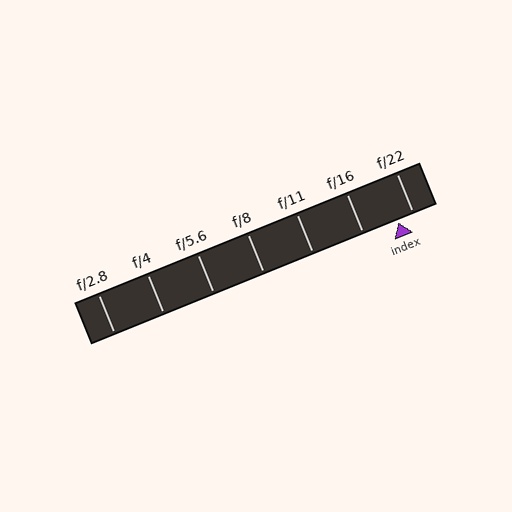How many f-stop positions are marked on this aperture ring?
There are 7 f-stop positions marked.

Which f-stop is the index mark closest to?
The index mark is closest to f/22.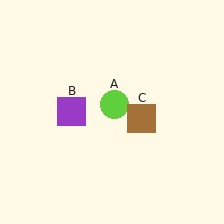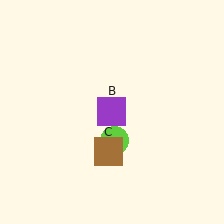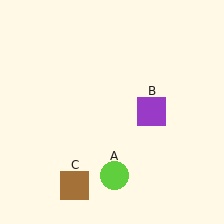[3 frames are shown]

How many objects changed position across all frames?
3 objects changed position: lime circle (object A), purple square (object B), brown square (object C).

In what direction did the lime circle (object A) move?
The lime circle (object A) moved down.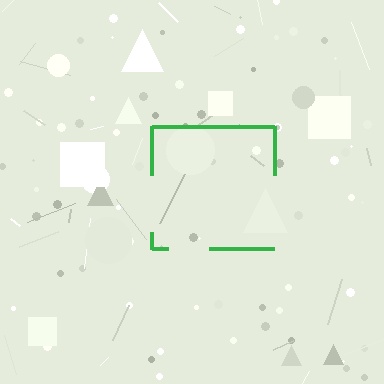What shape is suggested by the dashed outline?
The dashed outline suggests a square.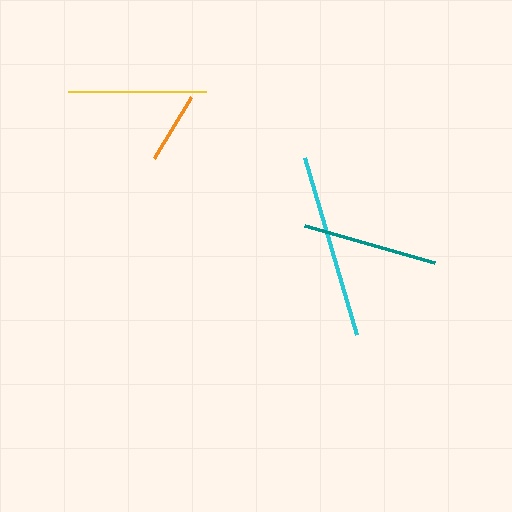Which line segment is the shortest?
The orange line is the shortest at approximately 72 pixels.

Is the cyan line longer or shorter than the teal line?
The cyan line is longer than the teal line.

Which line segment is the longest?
The cyan line is the longest at approximately 185 pixels.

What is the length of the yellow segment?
The yellow segment is approximately 138 pixels long.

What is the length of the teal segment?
The teal segment is approximately 136 pixels long.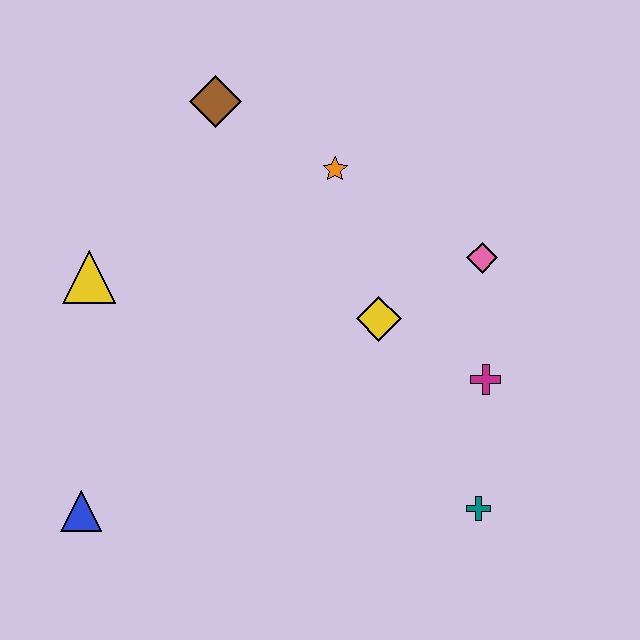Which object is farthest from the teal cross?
The brown diamond is farthest from the teal cross.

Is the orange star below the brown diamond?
Yes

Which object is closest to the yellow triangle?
The brown diamond is closest to the yellow triangle.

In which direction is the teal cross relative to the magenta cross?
The teal cross is below the magenta cross.